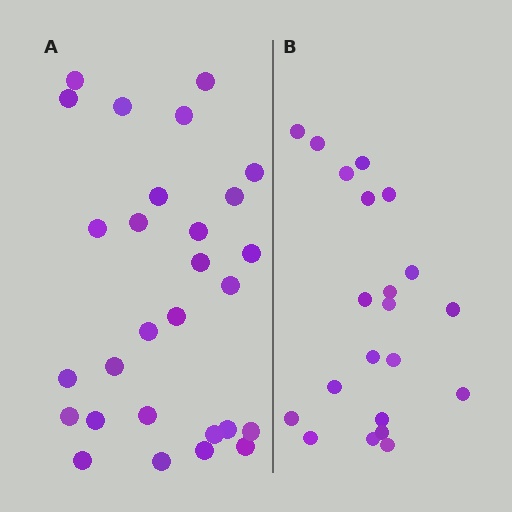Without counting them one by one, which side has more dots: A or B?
Region A (the left region) has more dots.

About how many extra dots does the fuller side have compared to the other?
Region A has roughly 8 or so more dots than region B.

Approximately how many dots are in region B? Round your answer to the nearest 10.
About 20 dots. (The exact count is 21, which rounds to 20.)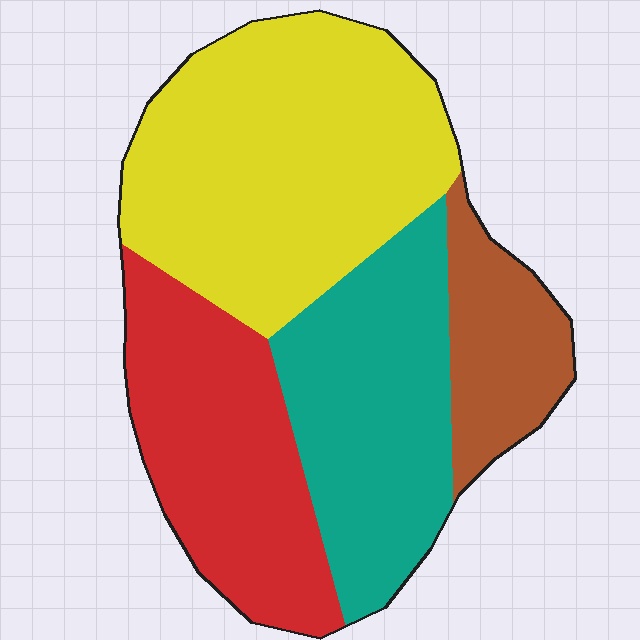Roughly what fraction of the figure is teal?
Teal takes up about one quarter (1/4) of the figure.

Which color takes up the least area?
Brown, at roughly 10%.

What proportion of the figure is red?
Red covers roughly 25% of the figure.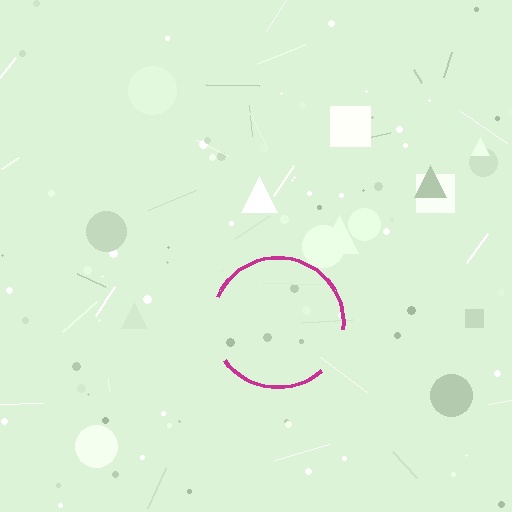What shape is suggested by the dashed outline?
The dashed outline suggests a circle.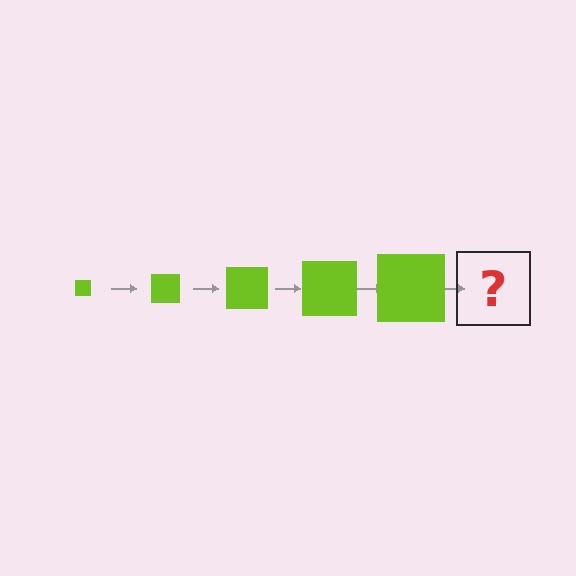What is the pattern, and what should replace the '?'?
The pattern is that the square gets progressively larger each step. The '?' should be a lime square, larger than the previous one.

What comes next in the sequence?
The next element should be a lime square, larger than the previous one.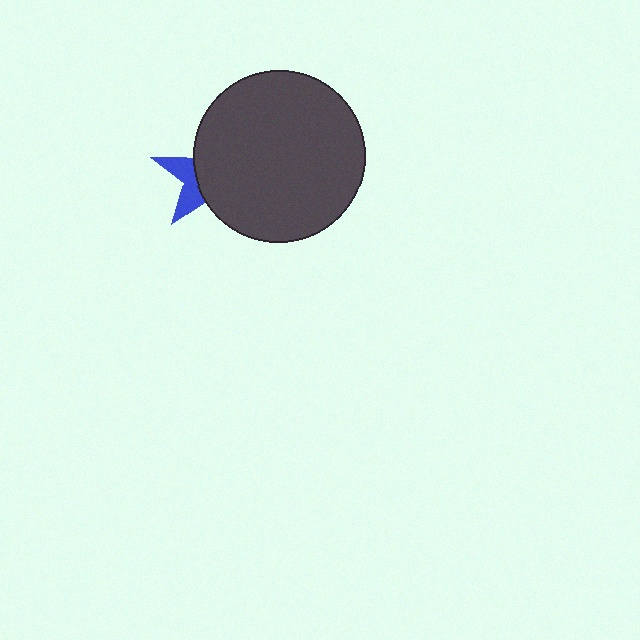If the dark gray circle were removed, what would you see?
You would see the complete blue star.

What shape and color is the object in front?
The object in front is a dark gray circle.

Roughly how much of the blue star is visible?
A small part of it is visible (roughly 33%).